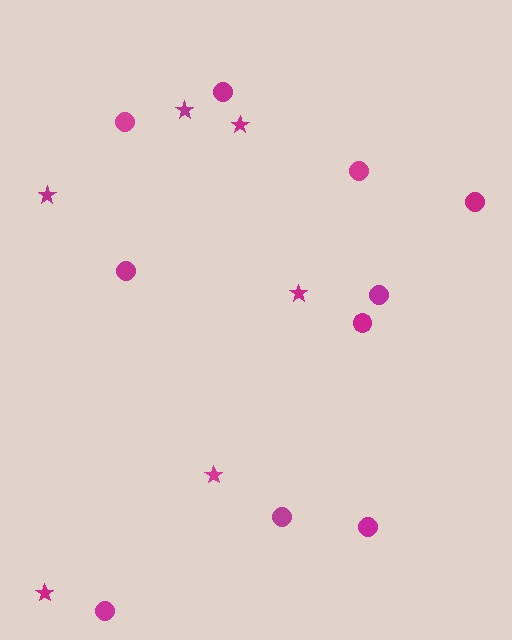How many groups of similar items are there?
There are 2 groups: one group of stars (6) and one group of circles (10).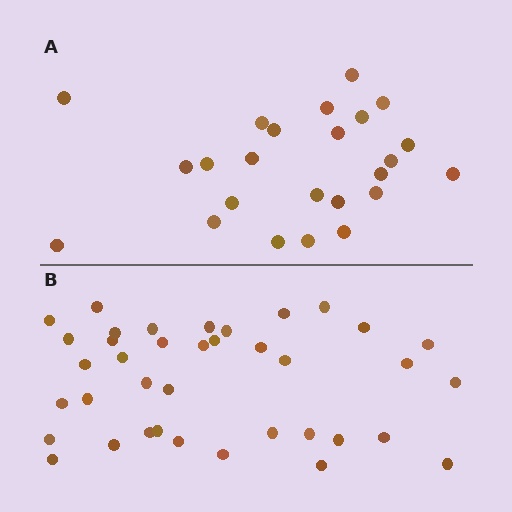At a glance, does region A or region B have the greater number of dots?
Region B (the bottom region) has more dots.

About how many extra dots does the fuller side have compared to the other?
Region B has approximately 15 more dots than region A.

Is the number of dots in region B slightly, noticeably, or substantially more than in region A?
Region B has substantially more. The ratio is roughly 1.6 to 1.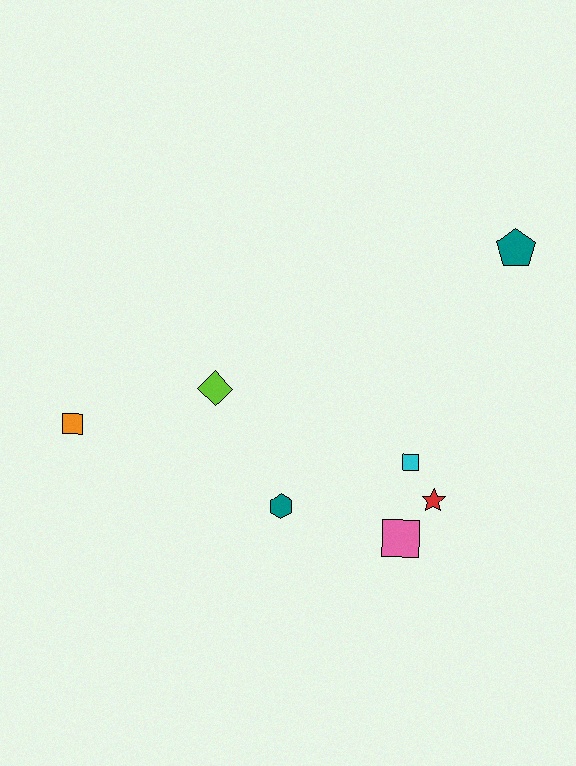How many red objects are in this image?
There is 1 red object.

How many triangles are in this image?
There are no triangles.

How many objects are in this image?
There are 7 objects.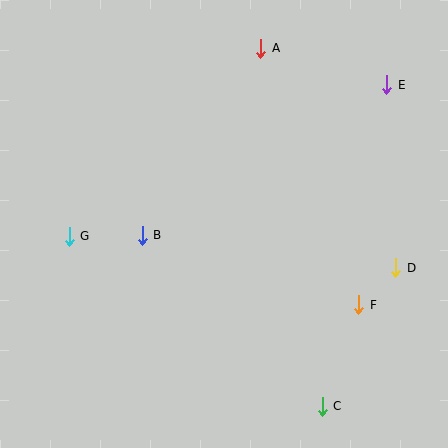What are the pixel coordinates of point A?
Point A is at (261, 48).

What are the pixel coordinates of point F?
Point F is at (359, 305).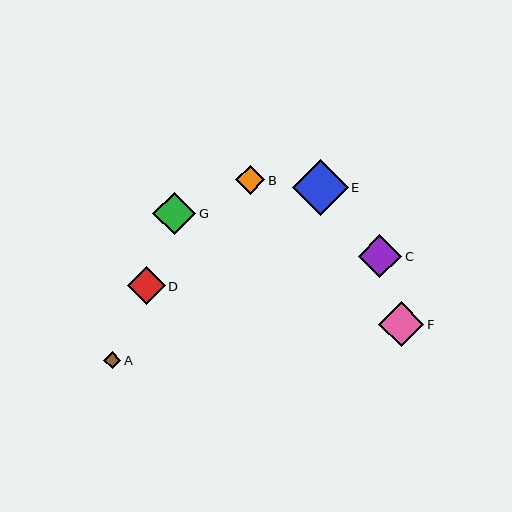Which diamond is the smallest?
Diamond A is the smallest with a size of approximately 17 pixels.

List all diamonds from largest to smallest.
From largest to smallest: E, F, C, G, D, B, A.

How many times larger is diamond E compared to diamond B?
Diamond E is approximately 1.9 times the size of diamond B.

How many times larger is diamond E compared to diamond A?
Diamond E is approximately 3.3 times the size of diamond A.